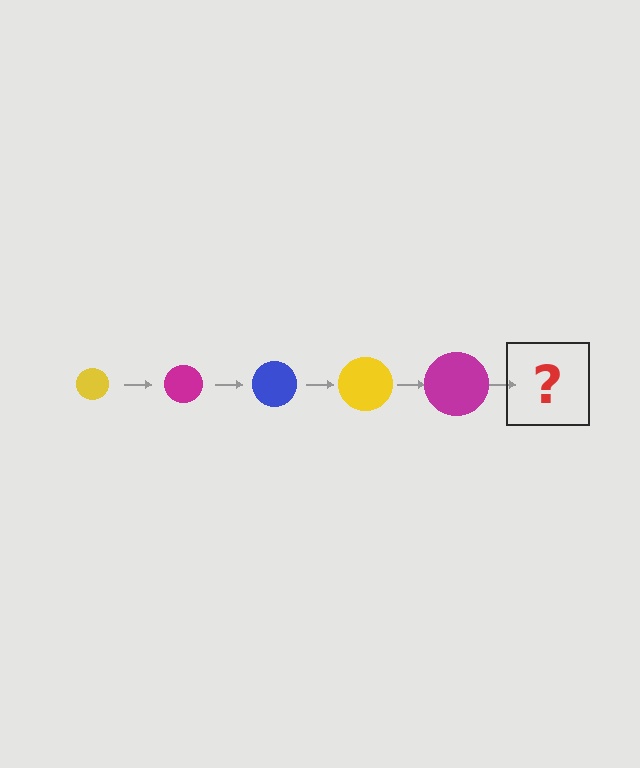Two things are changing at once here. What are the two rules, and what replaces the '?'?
The two rules are that the circle grows larger each step and the color cycles through yellow, magenta, and blue. The '?' should be a blue circle, larger than the previous one.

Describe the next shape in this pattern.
It should be a blue circle, larger than the previous one.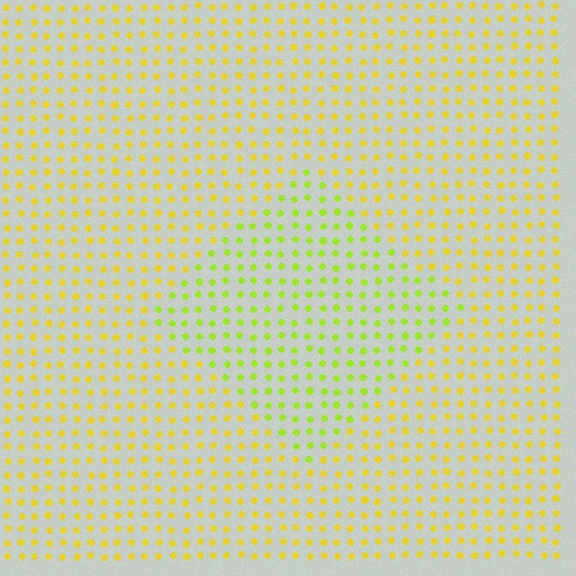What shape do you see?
I see a diamond.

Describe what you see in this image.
The image is filled with small yellow elements in a uniform arrangement. A diamond-shaped region is visible where the elements are tinted to a slightly different hue, forming a subtle color boundary.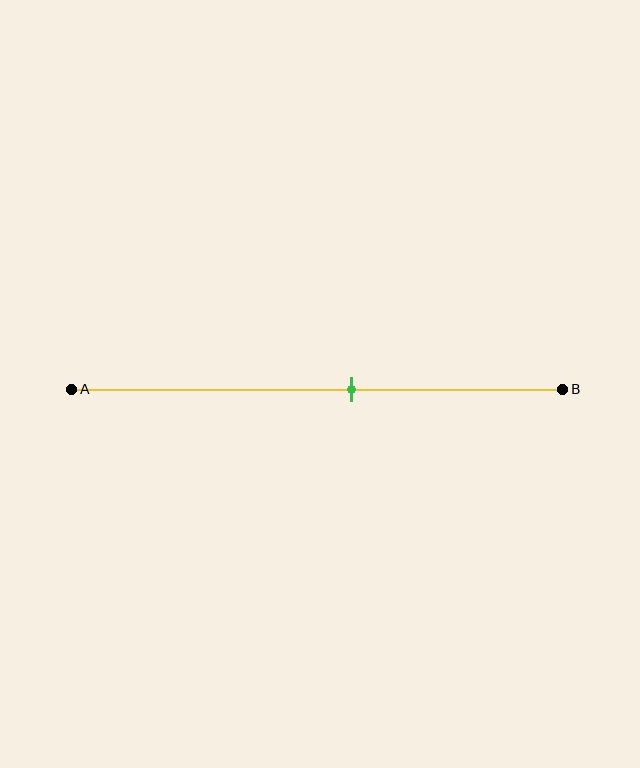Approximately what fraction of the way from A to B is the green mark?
The green mark is approximately 55% of the way from A to B.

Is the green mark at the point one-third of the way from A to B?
No, the mark is at about 55% from A, not at the 33% one-third point.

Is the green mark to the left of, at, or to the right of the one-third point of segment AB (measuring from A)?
The green mark is to the right of the one-third point of segment AB.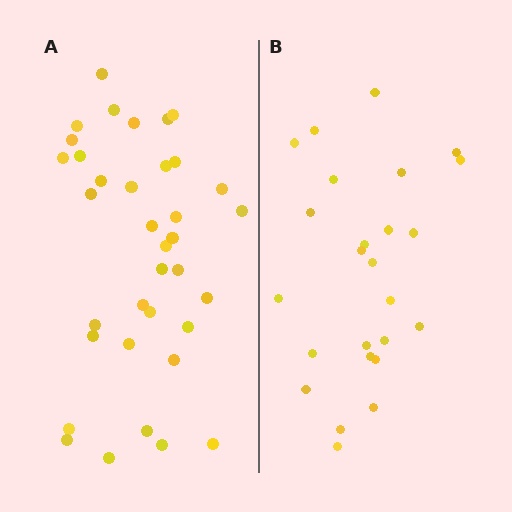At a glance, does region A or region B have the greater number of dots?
Region A (the left region) has more dots.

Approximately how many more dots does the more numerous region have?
Region A has roughly 12 or so more dots than region B.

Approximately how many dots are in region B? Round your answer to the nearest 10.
About 20 dots. (The exact count is 25, which rounds to 20.)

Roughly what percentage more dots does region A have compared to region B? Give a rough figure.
About 45% more.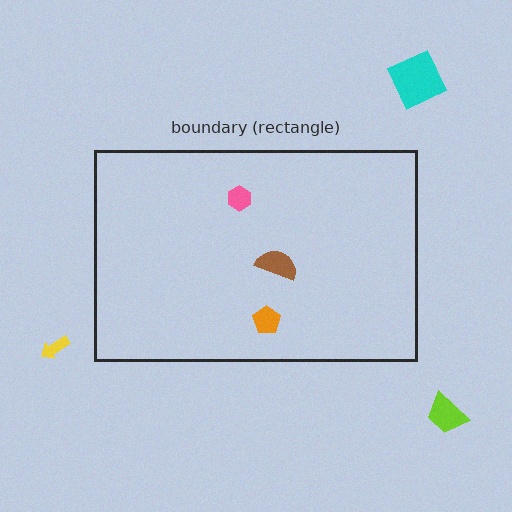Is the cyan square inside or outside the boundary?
Outside.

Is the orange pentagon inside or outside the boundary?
Inside.